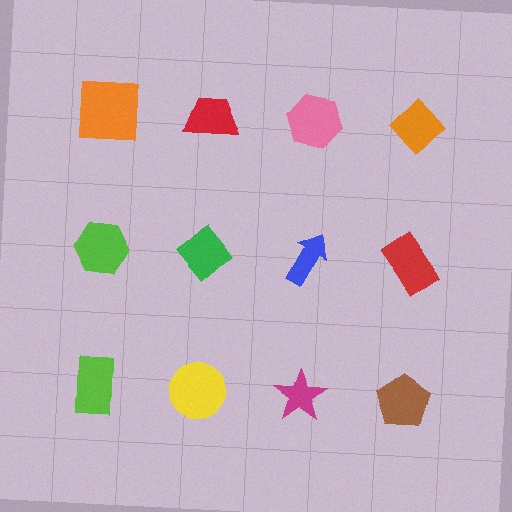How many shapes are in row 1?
4 shapes.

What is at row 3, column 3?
A magenta star.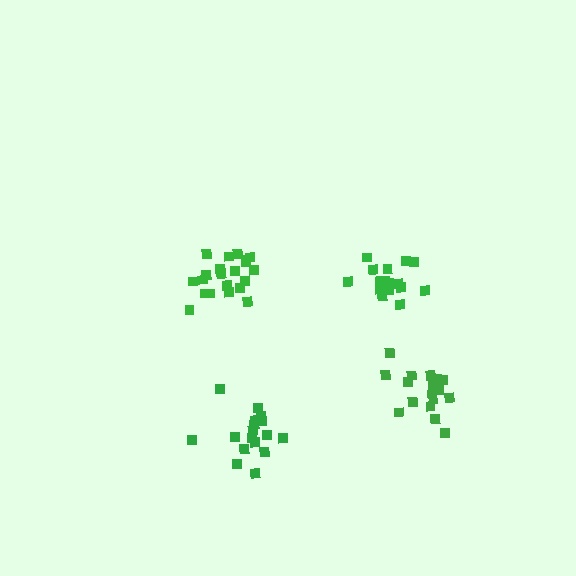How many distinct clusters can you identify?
There are 4 distinct clusters.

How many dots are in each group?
Group 1: 17 dots, Group 2: 17 dots, Group 3: 21 dots, Group 4: 17 dots (72 total).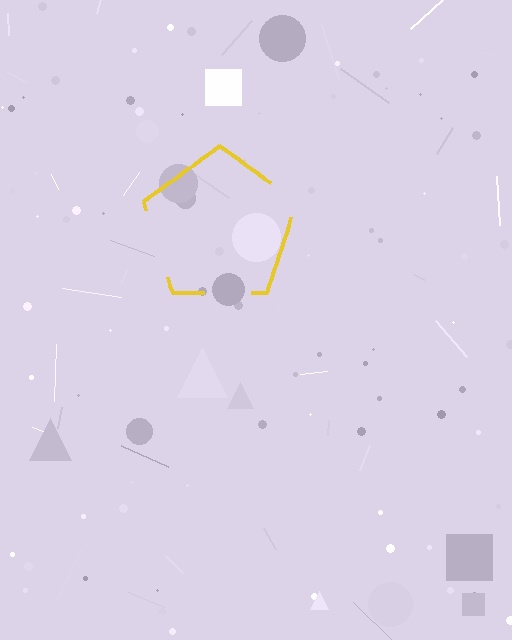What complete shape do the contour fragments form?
The contour fragments form a pentagon.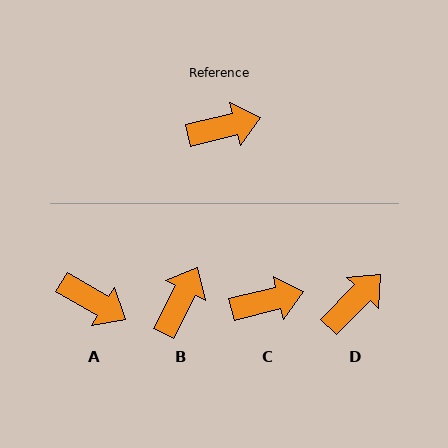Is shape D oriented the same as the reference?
No, it is off by about 32 degrees.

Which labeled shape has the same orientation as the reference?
C.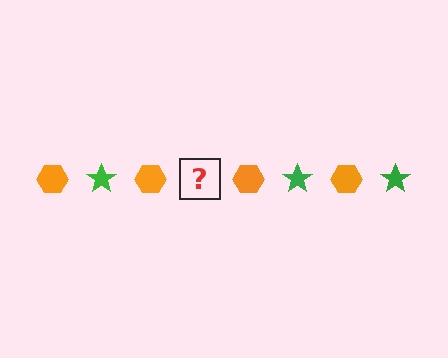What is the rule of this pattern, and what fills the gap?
The rule is that the pattern alternates between orange hexagon and green star. The gap should be filled with a green star.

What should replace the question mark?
The question mark should be replaced with a green star.